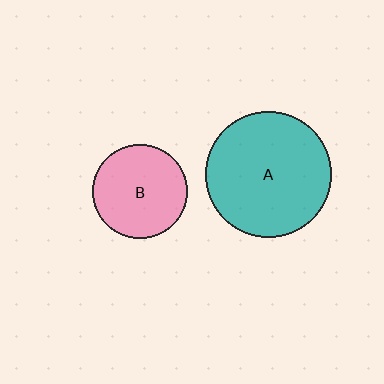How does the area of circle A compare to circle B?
Approximately 1.8 times.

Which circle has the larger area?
Circle A (teal).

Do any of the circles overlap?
No, none of the circles overlap.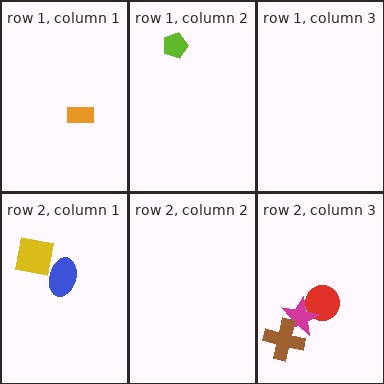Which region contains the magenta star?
The row 2, column 3 region.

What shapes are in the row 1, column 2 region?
The lime pentagon.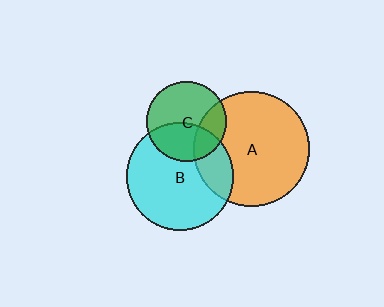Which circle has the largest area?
Circle A (orange).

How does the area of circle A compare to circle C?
Approximately 2.1 times.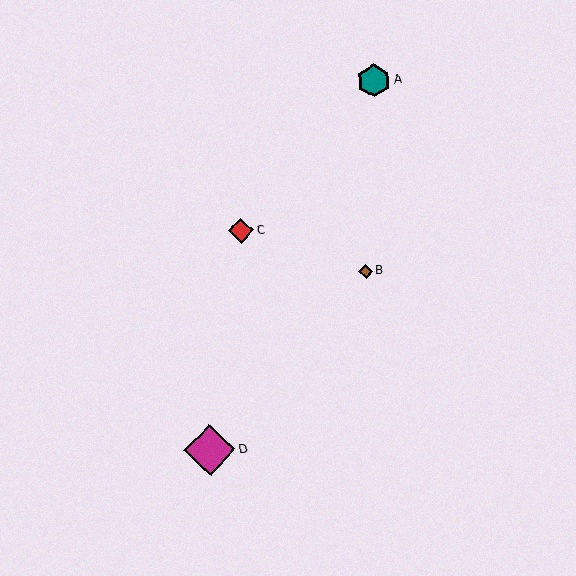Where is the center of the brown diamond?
The center of the brown diamond is at (366, 271).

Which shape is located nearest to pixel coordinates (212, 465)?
The magenta diamond (labeled D) at (210, 450) is nearest to that location.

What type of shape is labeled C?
Shape C is a red diamond.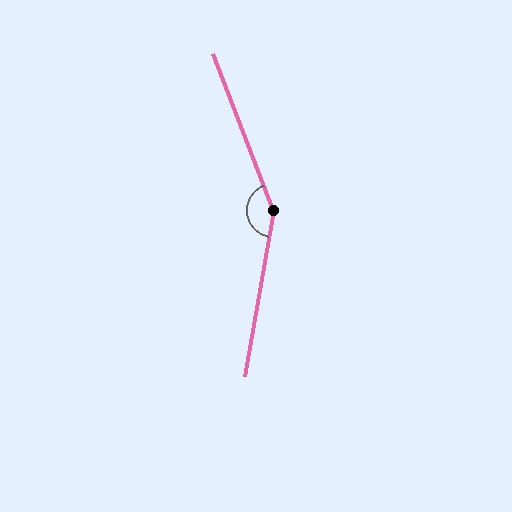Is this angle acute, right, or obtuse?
It is obtuse.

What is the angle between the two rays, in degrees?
Approximately 149 degrees.